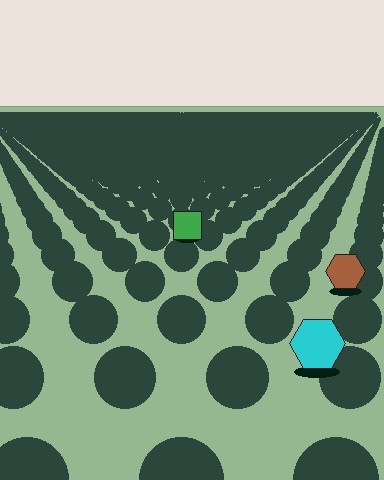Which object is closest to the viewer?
The cyan hexagon is closest. The texture marks near it are larger and more spread out.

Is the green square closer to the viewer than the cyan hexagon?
No. The cyan hexagon is closer — you can tell from the texture gradient: the ground texture is coarser near it.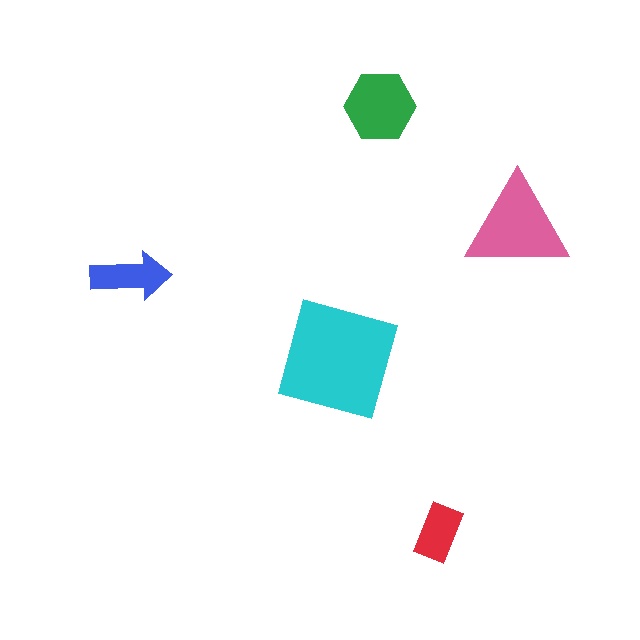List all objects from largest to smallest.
The cyan square, the pink triangle, the green hexagon, the blue arrow, the red rectangle.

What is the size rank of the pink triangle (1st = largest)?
2nd.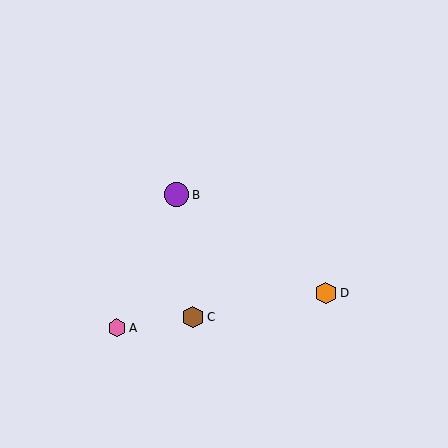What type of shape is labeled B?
Shape B is a purple circle.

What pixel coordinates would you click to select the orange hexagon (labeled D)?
Click at (326, 293) to select the orange hexagon D.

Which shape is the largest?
The purple circle (labeled B) is the largest.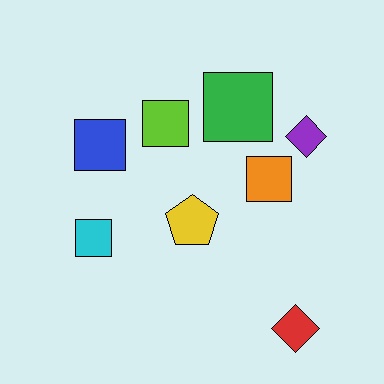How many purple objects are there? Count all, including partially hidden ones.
There is 1 purple object.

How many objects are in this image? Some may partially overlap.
There are 8 objects.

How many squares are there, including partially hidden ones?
There are 5 squares.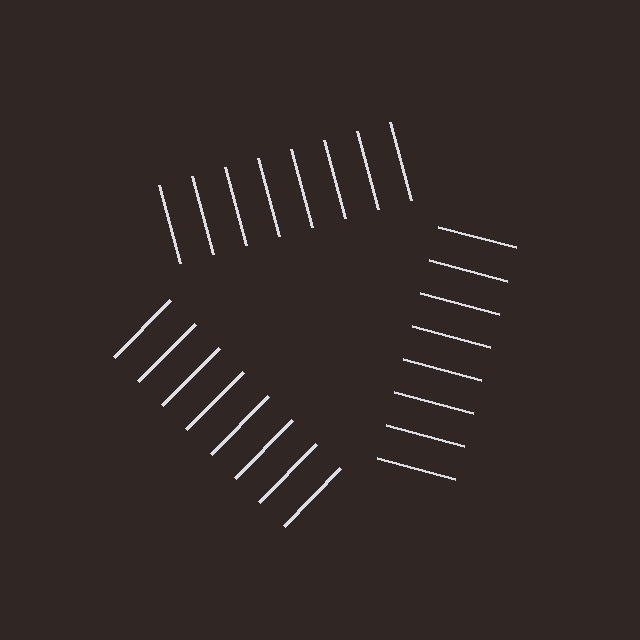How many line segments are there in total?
24 — 8 along each of the 3 edges.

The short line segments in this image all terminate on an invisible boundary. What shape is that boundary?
An illusory triangle — the line segments terminate on its edges but no continuous stroke is drawn.